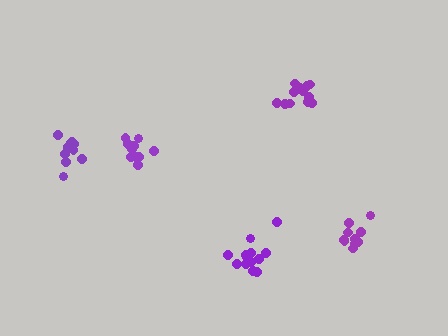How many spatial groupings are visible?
There are 5 spatial groupings.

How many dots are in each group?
Group 1: 10 dots, Group 2: 14 dots, Group 3: 10 dots, Group 4: 13 dots, Group 5: 10 dots (57 total).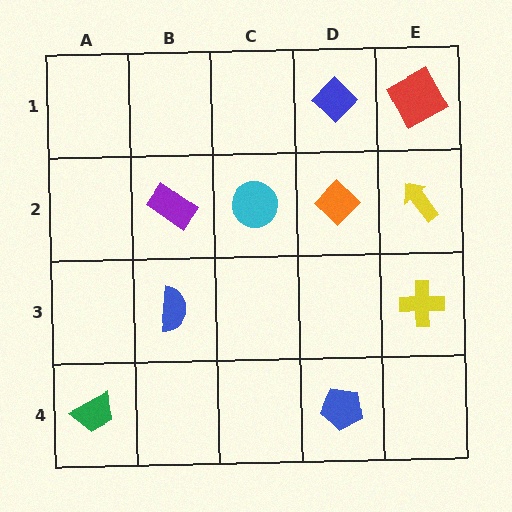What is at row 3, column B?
A blue semicircle.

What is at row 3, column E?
A yellow cross.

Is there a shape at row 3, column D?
No, that cell is empty.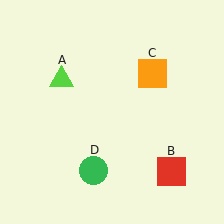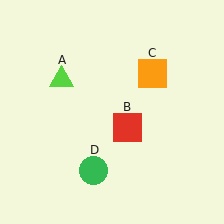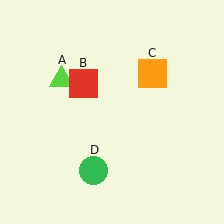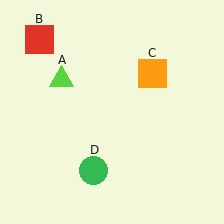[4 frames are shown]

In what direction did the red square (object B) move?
The red square (object B) moved up and to the left.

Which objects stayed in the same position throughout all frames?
Lime triangle (object A) and orange square (object C) and green circle (object D) remained stationary.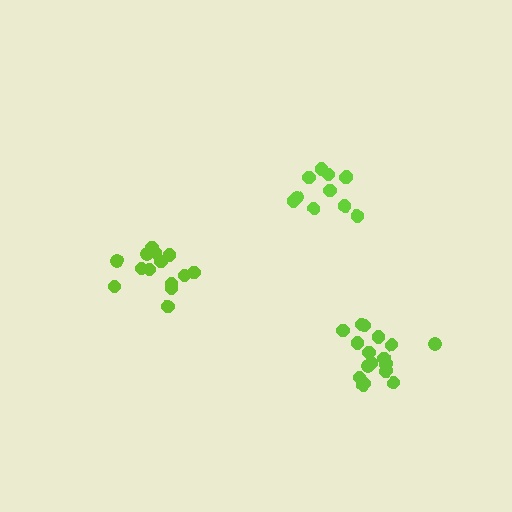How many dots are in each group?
Group 1: 14 dots, Group 2: 11 dots, Group 3: 17 dots (42 total).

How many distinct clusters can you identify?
There are 3 distinct clusters.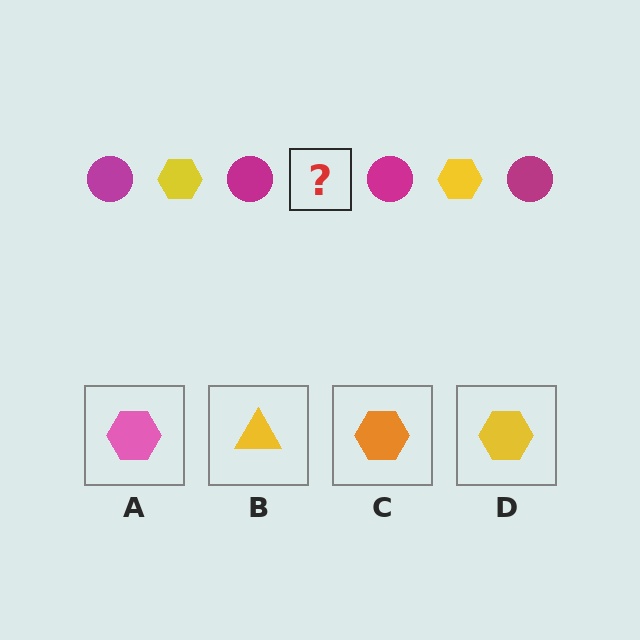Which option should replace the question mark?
Option D.